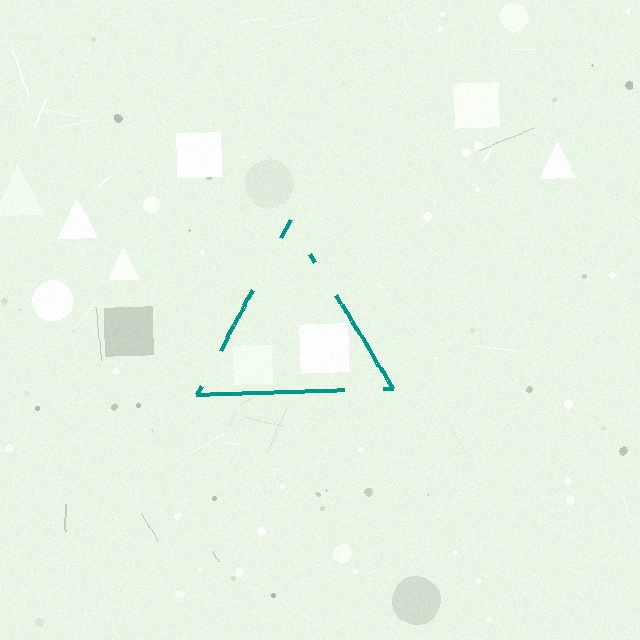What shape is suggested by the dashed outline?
The dashed outline suggests a triangle.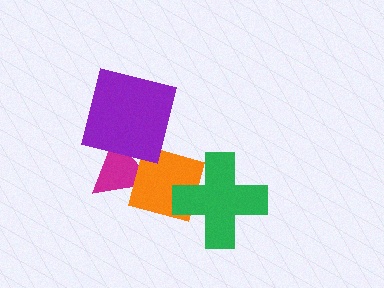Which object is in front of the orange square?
The green cross is in front of the orange square.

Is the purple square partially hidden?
No, no other shape covers it.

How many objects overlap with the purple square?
1 object overlaps with the purple square.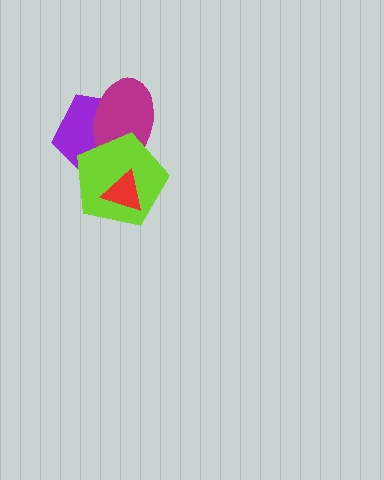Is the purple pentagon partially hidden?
Yes, it is partially covered by another shape.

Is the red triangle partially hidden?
No, no other shape covers it.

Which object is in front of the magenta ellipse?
The lime pentagon is in front of the magenta ellipse.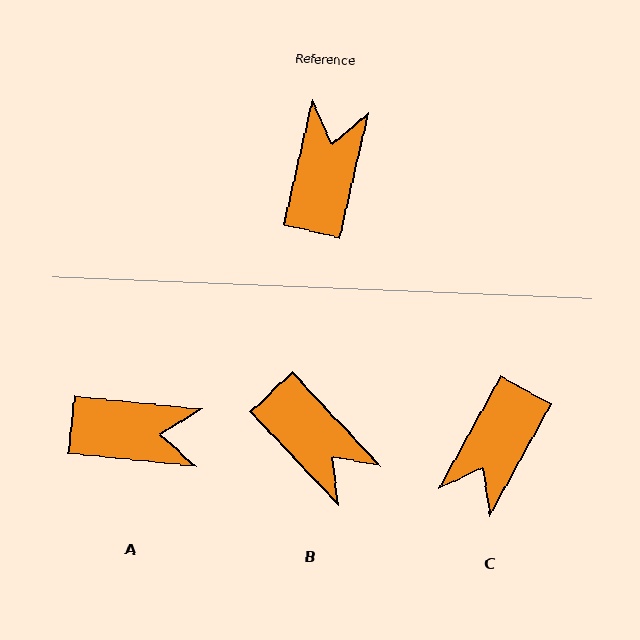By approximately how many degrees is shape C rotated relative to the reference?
Approximately 164 degrees counter-clockwise.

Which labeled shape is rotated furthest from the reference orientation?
C, about 164 degrees away.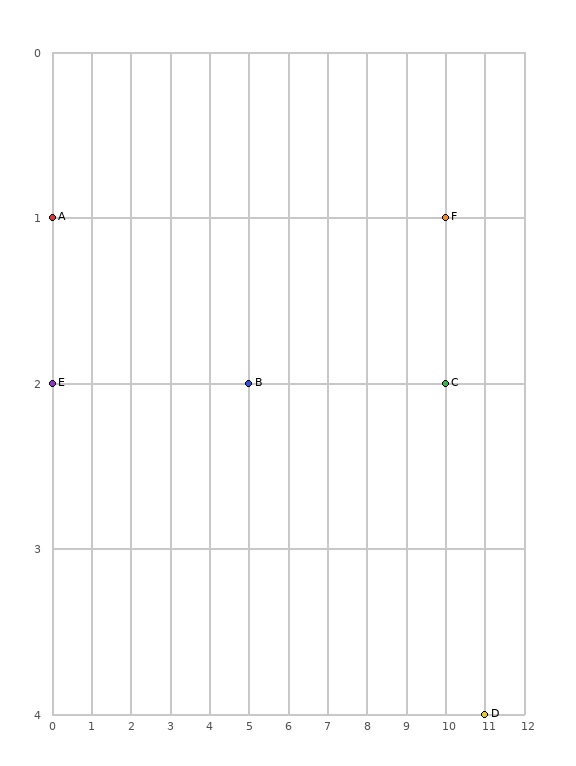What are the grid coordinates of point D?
Point D is at grid coordinates (11, 4).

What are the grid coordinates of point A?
Point A is at grid coordinates (0, 1).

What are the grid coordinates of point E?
Point E is at grid coordinates (0, 2).